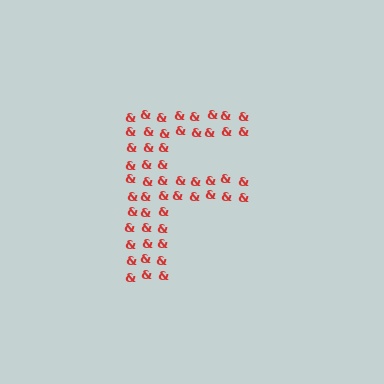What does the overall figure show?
The overall figure shows the letter F.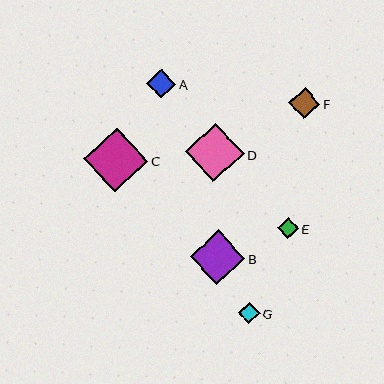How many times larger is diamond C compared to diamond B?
Diamond C is approximately 1.2 times the size of diamond B.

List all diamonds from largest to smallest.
From largest to smallest: C, D, B, F, A, G, E.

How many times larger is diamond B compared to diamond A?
Diamond B is approximately 1.9 times the size of diamond A.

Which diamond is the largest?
Diamond C is the largest with a size of approximately 64 pixels.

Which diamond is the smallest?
Diamond E is the smallest with a size of approximately 21 pixels.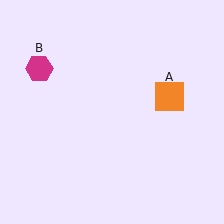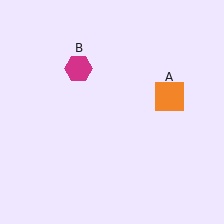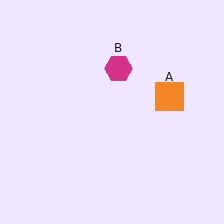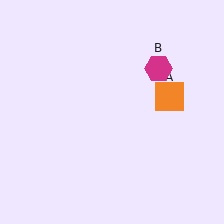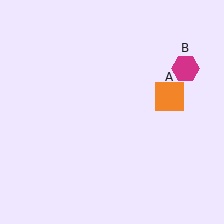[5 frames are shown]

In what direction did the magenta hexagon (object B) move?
The magenta hexagon (object B) moved right.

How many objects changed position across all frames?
1 object changed position: magenta hexagon (object B).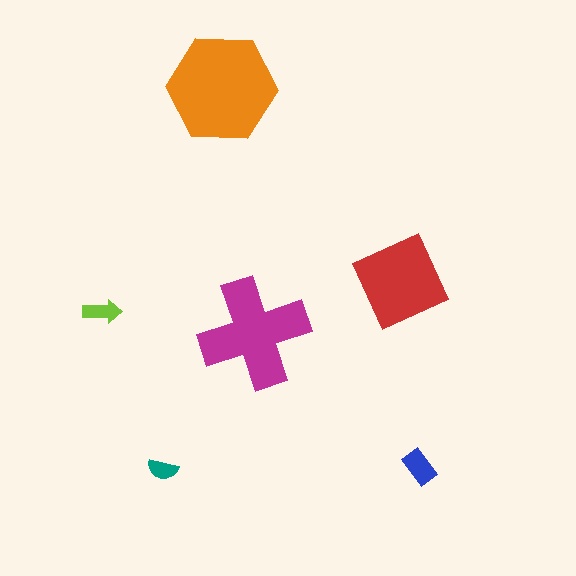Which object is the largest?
The orange hexagon.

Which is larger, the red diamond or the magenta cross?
The magenta cross.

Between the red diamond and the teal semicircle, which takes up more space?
The red diamond.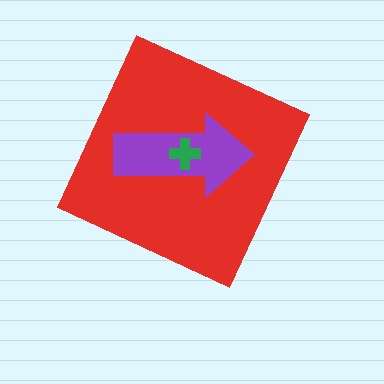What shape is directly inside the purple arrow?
The green cross.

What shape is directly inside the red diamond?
The purple arrow.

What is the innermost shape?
The green cross.